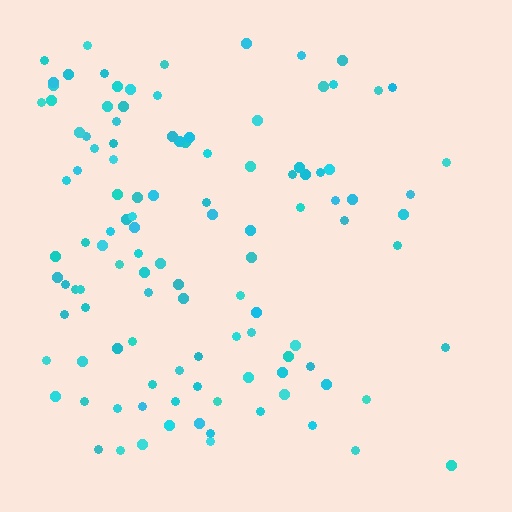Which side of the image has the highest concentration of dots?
The left.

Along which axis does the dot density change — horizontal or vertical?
Horizontal.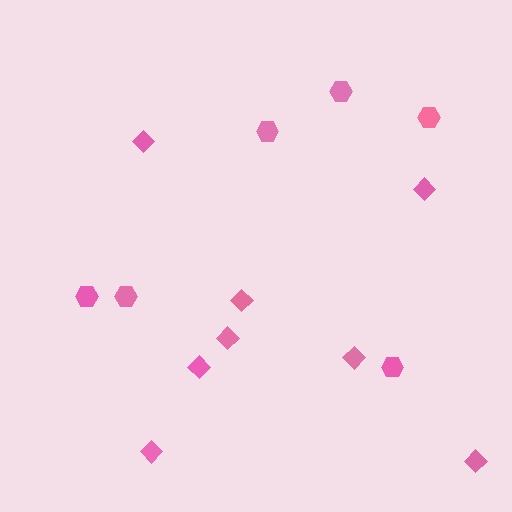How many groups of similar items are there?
There are 2 groups: one group of hexagons (6) and one group of diamonds (8).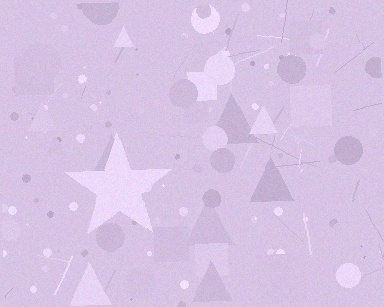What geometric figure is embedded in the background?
A star is embedded in the background.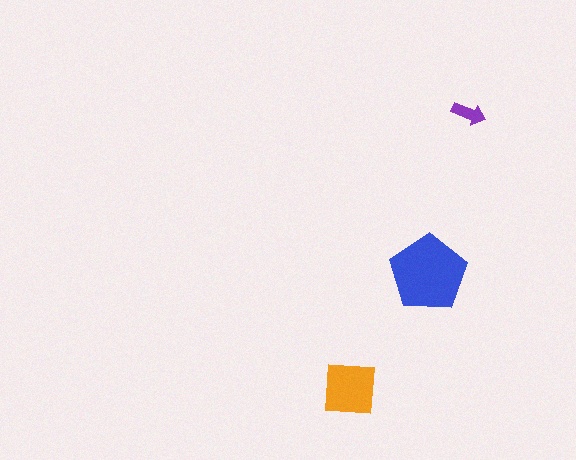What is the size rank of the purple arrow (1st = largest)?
3rd.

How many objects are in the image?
There are 3 objects in the image.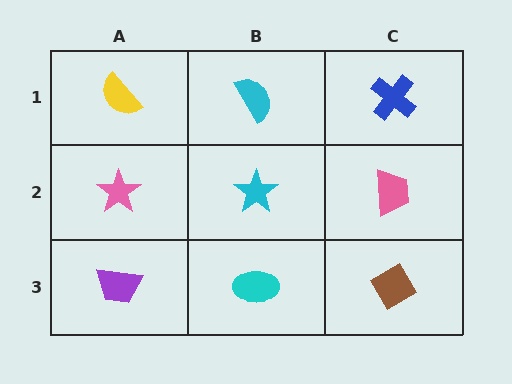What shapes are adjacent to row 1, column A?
A pink star (row 2, column A), a cyan semicircle (row 1, column B).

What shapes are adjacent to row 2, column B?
A cyan semicircle (row 1, column B), a cyan ellipse (row 3, column B), a pink star (row 2, column A), a pink trapezoid (row 2, column C).